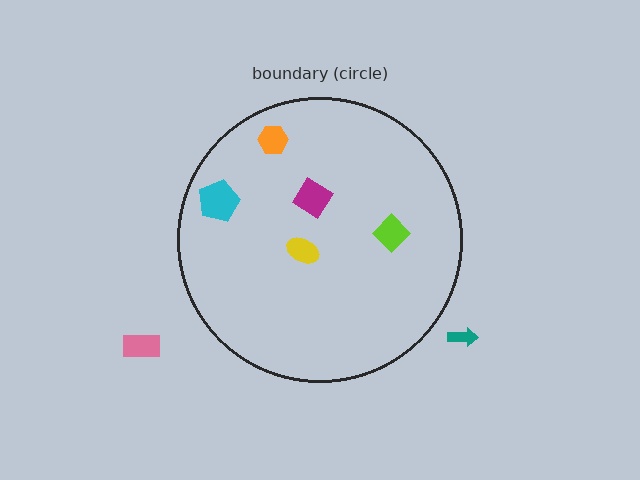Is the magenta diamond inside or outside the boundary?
Inside.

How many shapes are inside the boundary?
5 inside, 2 outside.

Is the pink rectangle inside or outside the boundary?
Outside.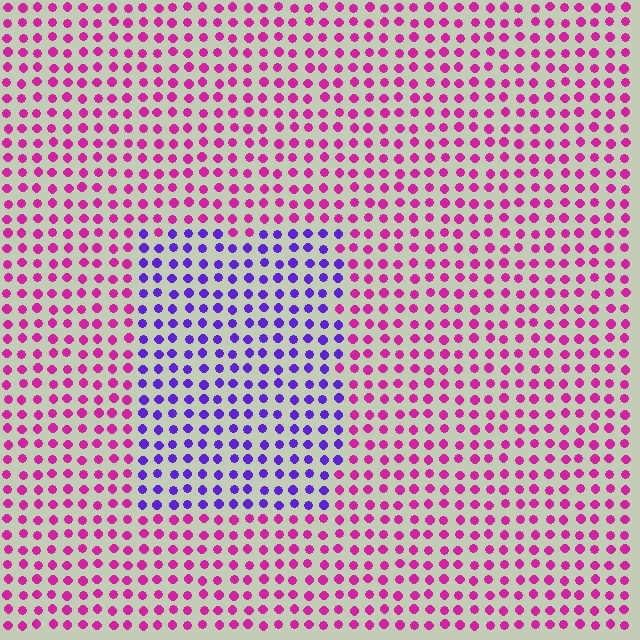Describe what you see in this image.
The image is filled with small magenta elements in a uniform arrangement. A rectangle-shaped region is visible where the elements are tinted to a slightly different hue, forming a subtle color boundary.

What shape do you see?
I see a rectangle.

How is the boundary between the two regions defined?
The boundary is defined purely by a slight shift in hue (about 56 degrees). Spacing, size, and orientation are identical on both sides.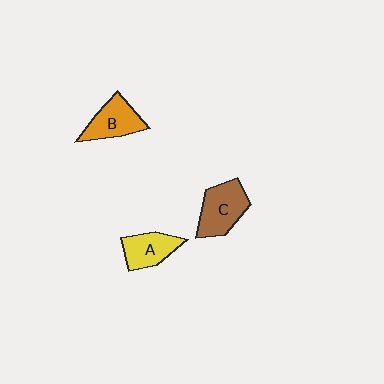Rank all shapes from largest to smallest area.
From largest to smallest: C (brown), B (orange), A (yellow).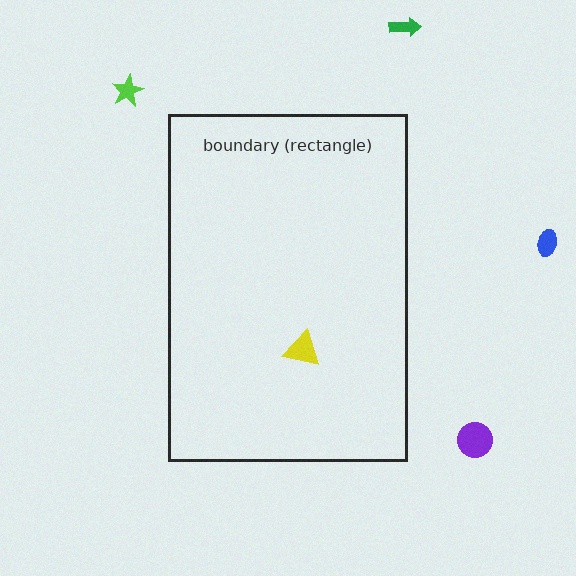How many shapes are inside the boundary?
1 inside, 4 outside.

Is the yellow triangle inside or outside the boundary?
Inside.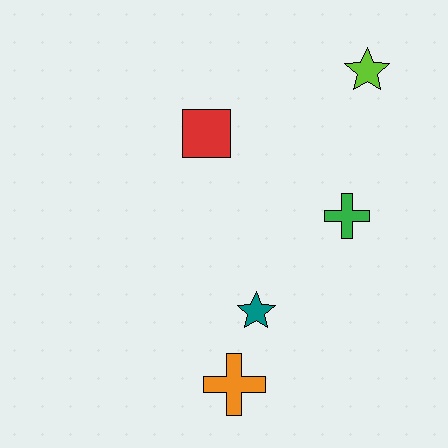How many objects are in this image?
There are 5 objects.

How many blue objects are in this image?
There are no blue objects.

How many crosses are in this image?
There are 2 crosses.